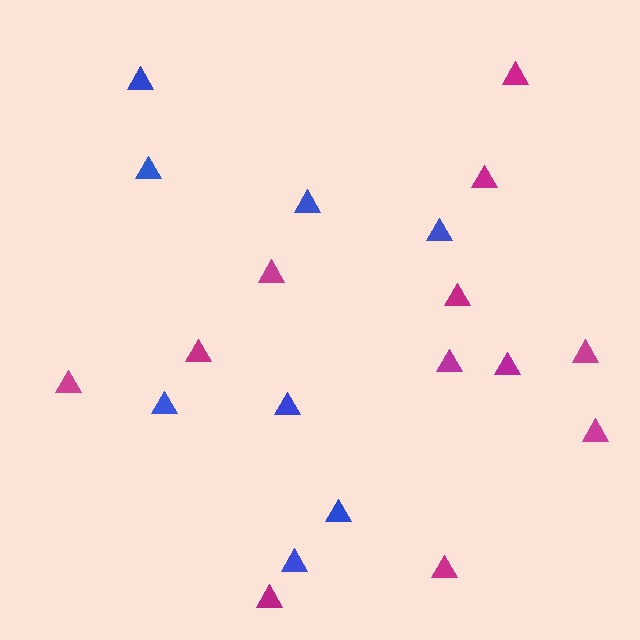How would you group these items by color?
There are 2 groups: one group of blue triangles (8) and one group of magenta triangles (12).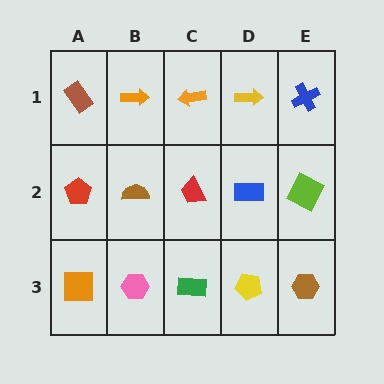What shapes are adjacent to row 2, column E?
A blue cross (row 1, column E), a brown hexagon (row 3, column E), a blue rectangle (row 2, column D).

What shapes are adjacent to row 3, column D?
A blue rectangle (row 2, column D), a green rectangle (row 3, column C), a brown hexagon (row 3, column E).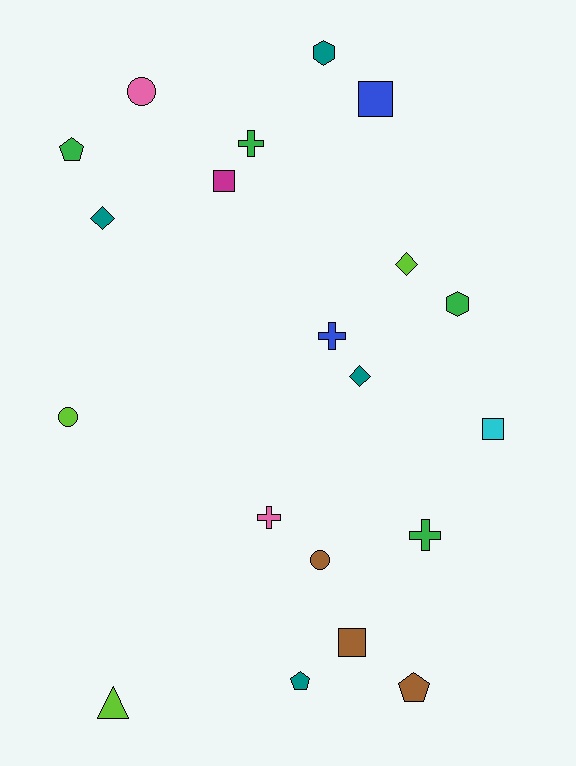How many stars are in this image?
There are no stars.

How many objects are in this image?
There are 20 objects.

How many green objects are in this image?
There are 4 green objects.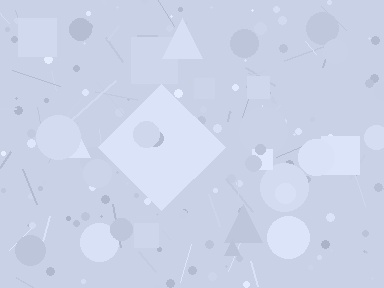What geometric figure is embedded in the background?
A diamond is embedded in the background.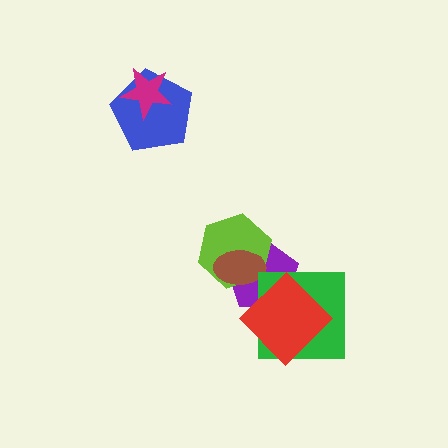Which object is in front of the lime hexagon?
The brown ellipse is in front of the lime hexagon.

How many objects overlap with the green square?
2 objects overlap with the green square.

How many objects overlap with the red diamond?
2 objects overlap with the red diamond.